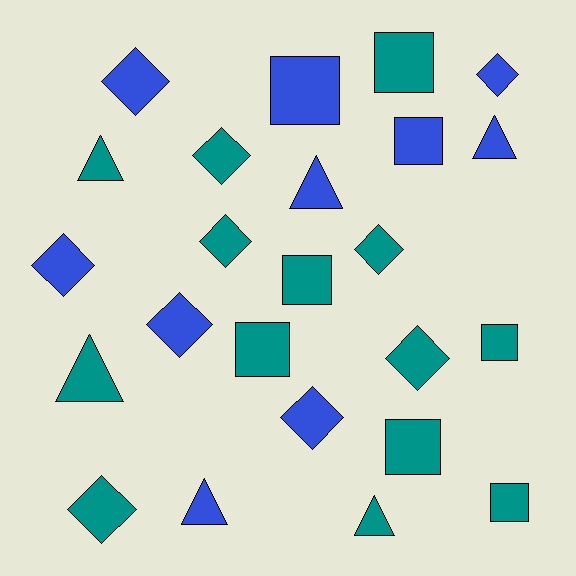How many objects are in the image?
There are 24 objects.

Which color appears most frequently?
Teal, with 14 objects.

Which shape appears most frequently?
Diamond, with 10 objects.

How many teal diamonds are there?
There are 5 teal diamonds.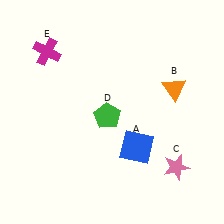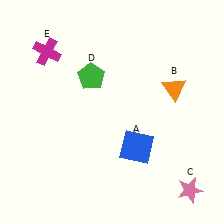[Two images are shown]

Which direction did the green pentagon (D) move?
The green pentagon (D) moved up.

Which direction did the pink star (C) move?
The pink star (C) moved down.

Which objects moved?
The objects that moved are: the pink star (C), the green pentagon (D).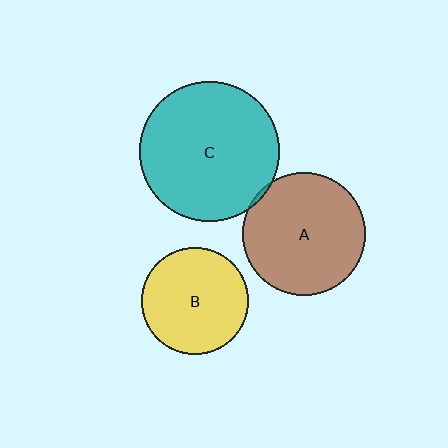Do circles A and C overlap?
Yes.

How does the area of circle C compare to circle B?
Approximately 1.7 times.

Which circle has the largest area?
Circle C (teal).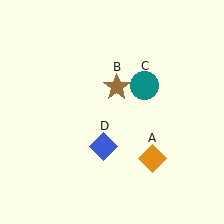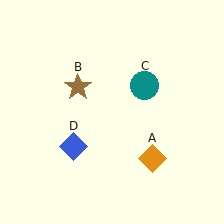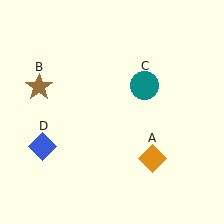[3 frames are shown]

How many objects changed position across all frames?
2 objects changed position: brown star (object B), blue diamond (object D).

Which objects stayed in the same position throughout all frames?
Orange diamond (object A) and teal circle (object C) remained stationary.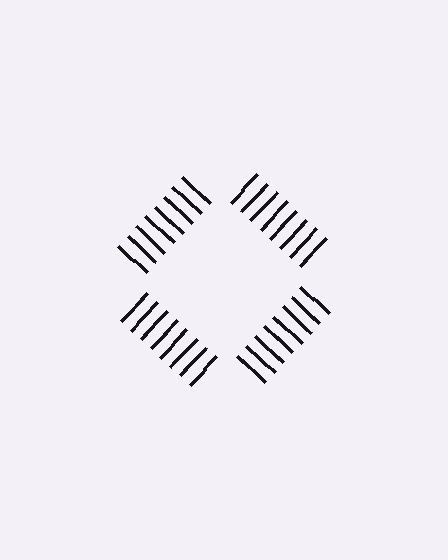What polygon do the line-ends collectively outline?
An illusory square — the line segments terminate on its edges but no continuous stroke is drawn.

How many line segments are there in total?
32 — 8 along each of the 4 edges.